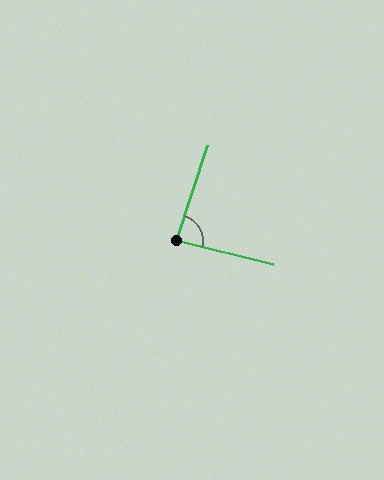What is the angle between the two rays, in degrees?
Approximately 86 degrees.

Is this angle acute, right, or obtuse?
It is approximately a right angle.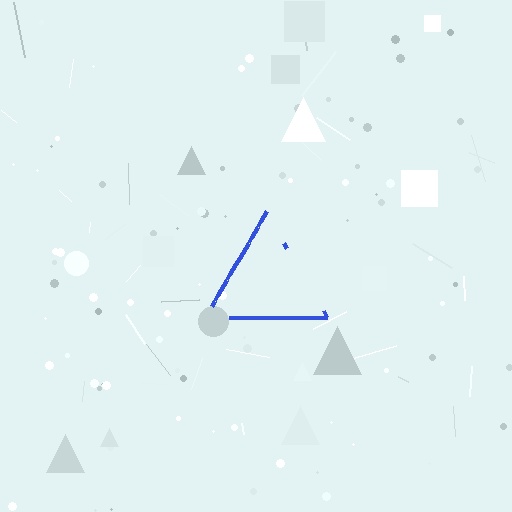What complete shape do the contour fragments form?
The contour fragments form a triangle.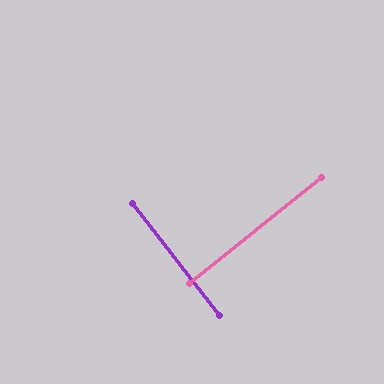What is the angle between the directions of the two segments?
Approximately 89 degrees.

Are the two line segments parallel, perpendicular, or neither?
Perpendicular — they meet at approximately 89°.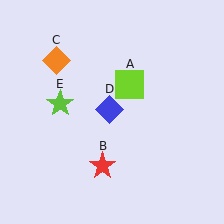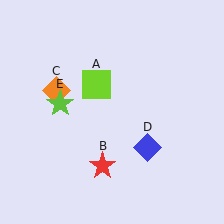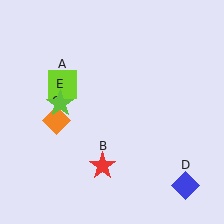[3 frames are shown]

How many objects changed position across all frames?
3 objects changed position: lime square (object A), orange diamond (object C), blue diamond (object D).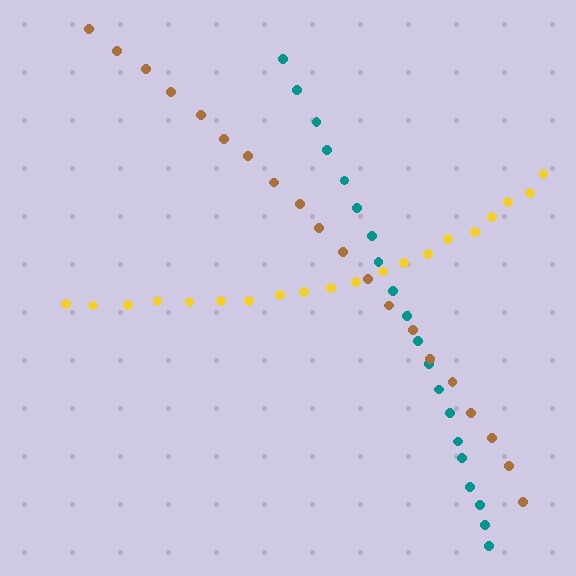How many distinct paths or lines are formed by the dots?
There are 3 distinct paths.